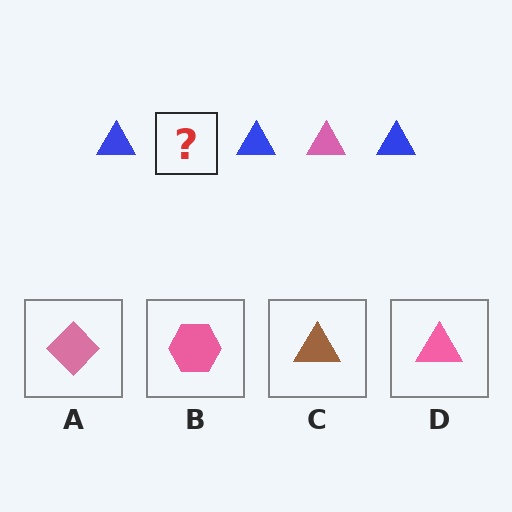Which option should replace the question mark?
Option D.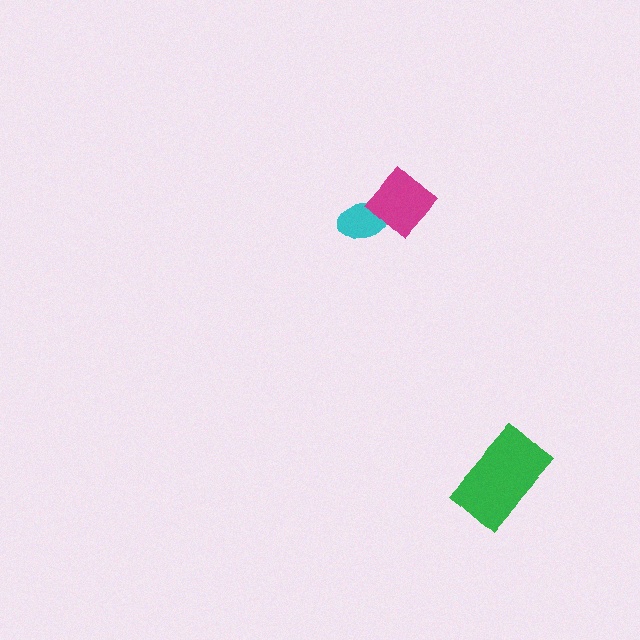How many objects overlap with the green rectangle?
0 objects overlap with the green rectangle.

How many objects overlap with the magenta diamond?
1 object overlaps with the magenta diamond.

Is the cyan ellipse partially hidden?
Yes, it is partially covered by another shape.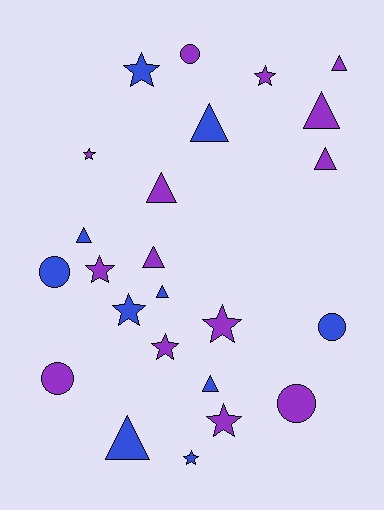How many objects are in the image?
There are 24 objects.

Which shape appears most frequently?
Triangle, with 10 objects.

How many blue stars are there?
There are 3 blue stars.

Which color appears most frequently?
Purple, with 14 objects.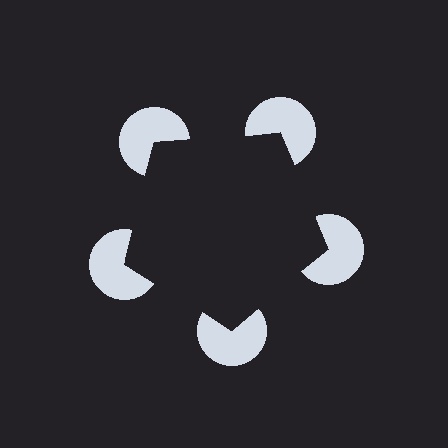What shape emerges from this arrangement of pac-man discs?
An illusory pentagon — its edges are inferred from the aligned wedge cuts in the pac-man discs, not physically drawn.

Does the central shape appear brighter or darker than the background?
It typically appears slightly darker than the background, even though no actual brightness change is drawn.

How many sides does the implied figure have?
5 sides.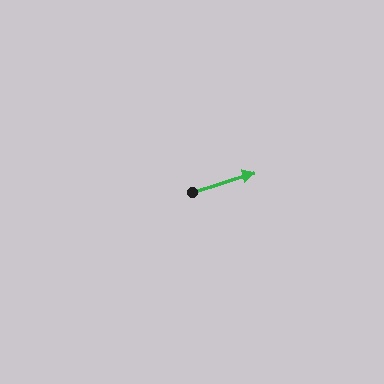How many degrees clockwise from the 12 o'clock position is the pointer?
Approximately 73 degrees.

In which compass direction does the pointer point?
East.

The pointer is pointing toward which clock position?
Roughly 2 o'clock.